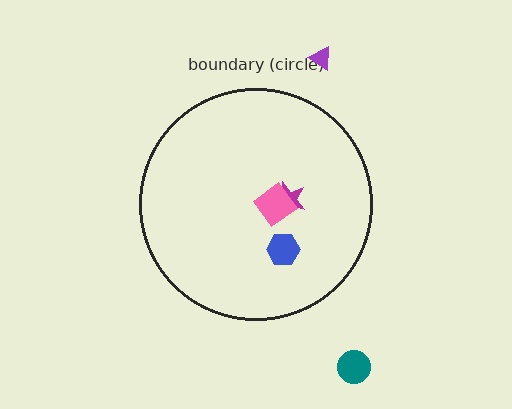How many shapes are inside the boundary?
3 inside, 2 outside.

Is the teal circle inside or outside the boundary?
Outside.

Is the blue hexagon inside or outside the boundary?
Inside.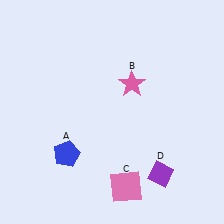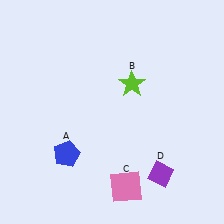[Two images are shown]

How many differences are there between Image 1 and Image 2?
There is 1 difference between the two images.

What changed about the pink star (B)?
In Image 1, B is pink. In Image 2, it changed to lime.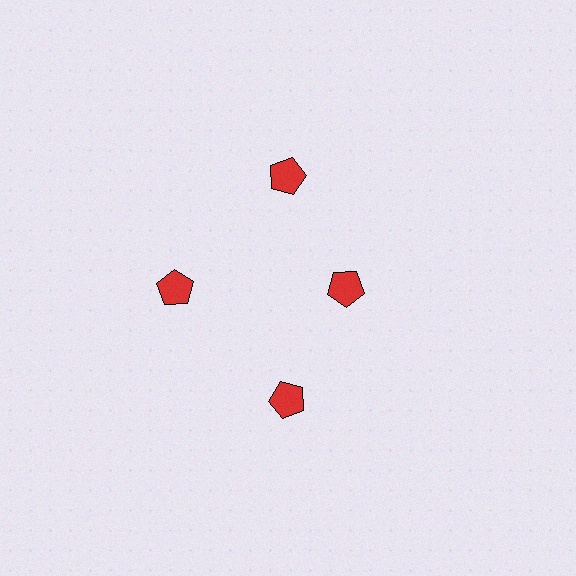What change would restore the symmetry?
The symmetry would be restored by moving it outward, back onto the ring so that all 4 pentagons sit at equal angles and equal distance from the center.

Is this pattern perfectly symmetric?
No. The 4 red pentagons are arranged in a ring, but one element near the 3 o'clock position is pulled inward toward the center, breaking the 4-fold rotational symmetry.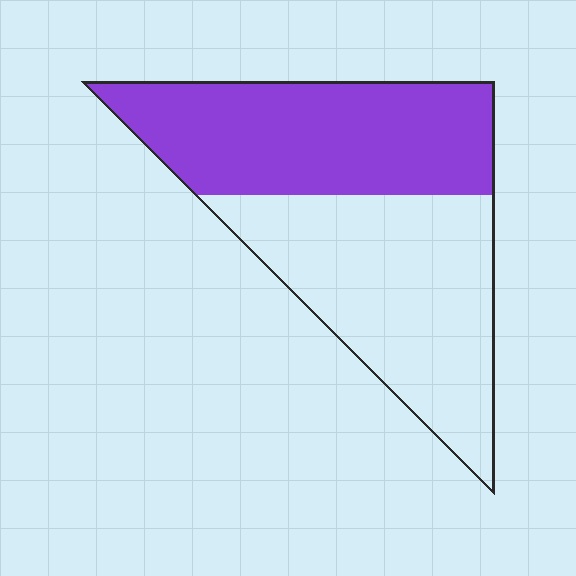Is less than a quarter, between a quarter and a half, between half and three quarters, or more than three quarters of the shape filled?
Between a quarter and a half.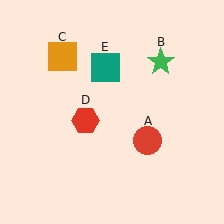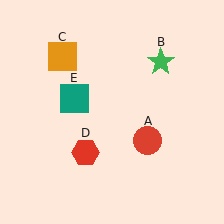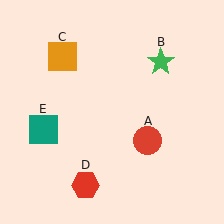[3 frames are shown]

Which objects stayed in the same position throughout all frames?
Red circle (object A) and green star (object B) and orange square (object C) remained stationary.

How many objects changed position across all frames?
2 objects changed position: red hexagon (object D), teal square (object E).